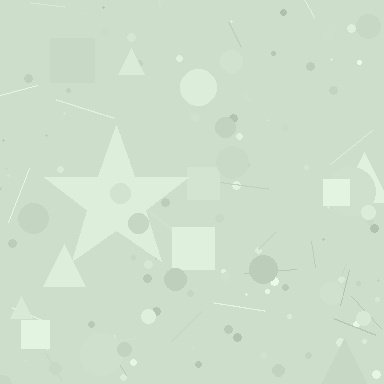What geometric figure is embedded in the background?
A star is embedded in the background.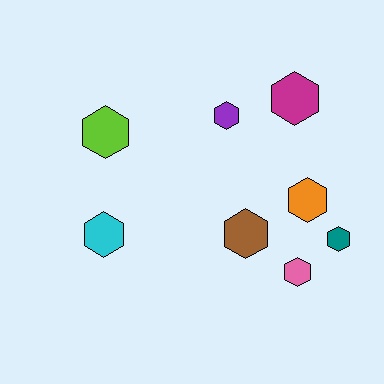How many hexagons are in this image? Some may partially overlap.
There are 8 hexagons.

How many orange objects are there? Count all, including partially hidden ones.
There is 1 orange object.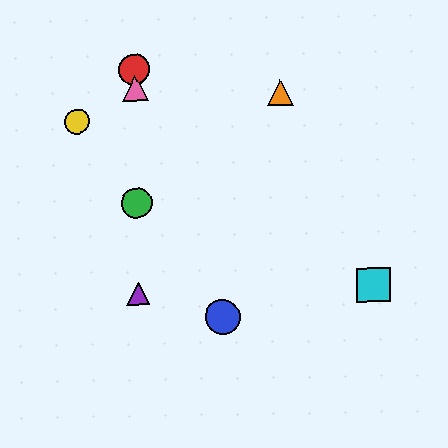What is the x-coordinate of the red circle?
The red circle is at x≈134.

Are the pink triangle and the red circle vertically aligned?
Yes, both are at x≈135.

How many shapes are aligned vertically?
4 shapes (the red circle, the green circle, the purple triangle, the pink triangle) are aligned vertically.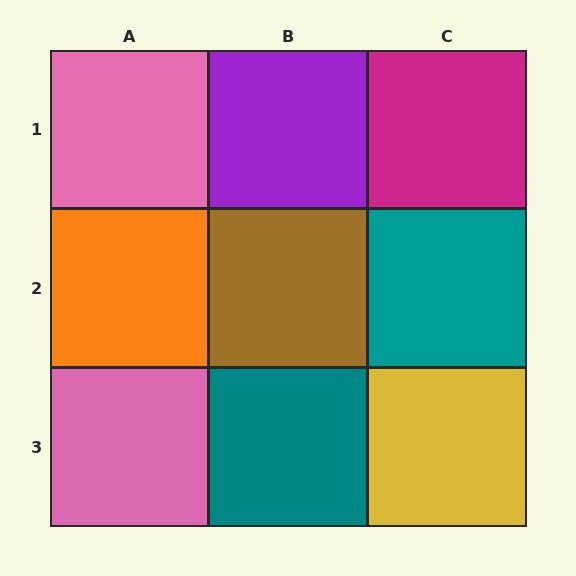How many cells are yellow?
1 cell is yellow.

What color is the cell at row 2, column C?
Teal.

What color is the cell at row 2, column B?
Brown.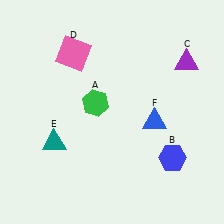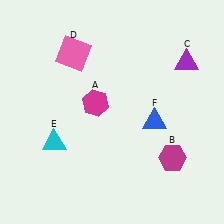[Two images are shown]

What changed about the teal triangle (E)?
In Image 1, E is teal. In Image 2, it changed to cyan.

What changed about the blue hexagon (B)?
In Image 1, B is blue. In Image 2, it changed to magenta.